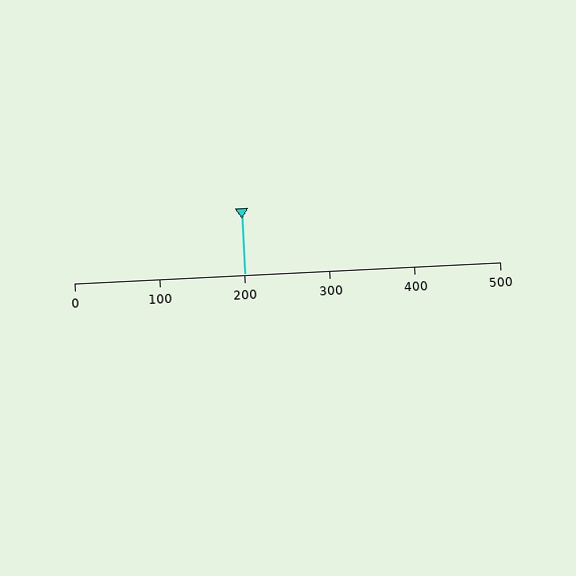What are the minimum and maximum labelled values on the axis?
The axis runs from 0 to 500.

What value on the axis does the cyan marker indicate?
The marker indicates approximately 200.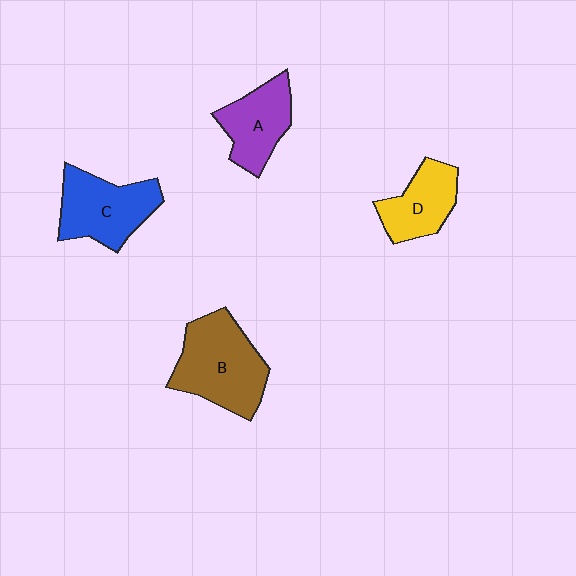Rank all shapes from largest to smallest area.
From largest to smallest: B (brown), C (blue), A (purple), D (yellow).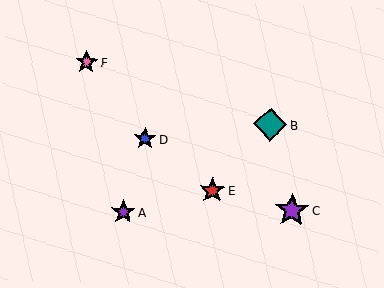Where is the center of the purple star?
The center of the purple star is at (123, 212).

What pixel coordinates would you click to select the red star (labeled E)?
Click at (212, 190) to select the red star E.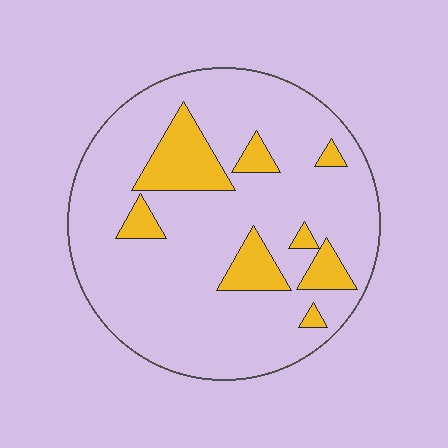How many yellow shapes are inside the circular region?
8.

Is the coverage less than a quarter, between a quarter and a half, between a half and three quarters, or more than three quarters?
Less than a quarter.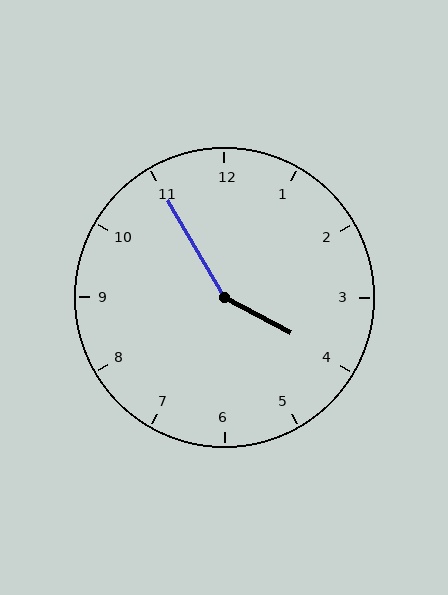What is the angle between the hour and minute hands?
Approximately 148 degrees.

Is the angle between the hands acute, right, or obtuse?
It is obtuse.